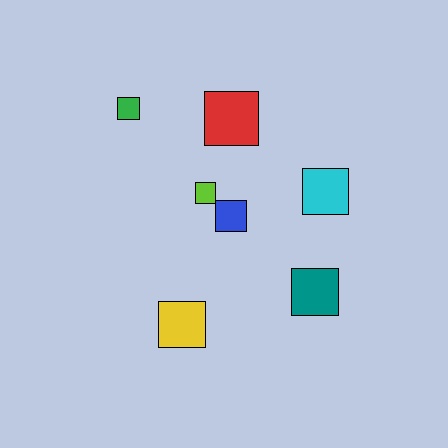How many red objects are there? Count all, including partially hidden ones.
There is 1 red object.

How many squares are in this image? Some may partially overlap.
There are 7 squares.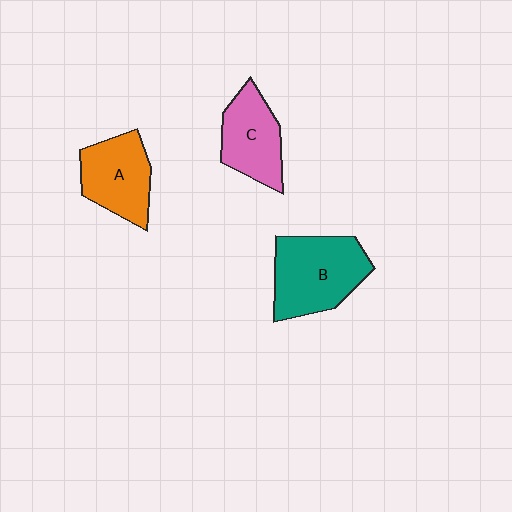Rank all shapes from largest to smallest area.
From largest to smallest: B (teal), A (orange), C (pink).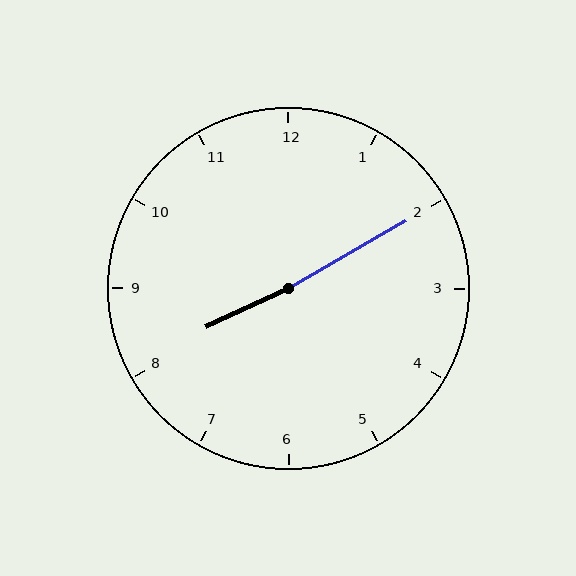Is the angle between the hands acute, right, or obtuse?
It is obtuse.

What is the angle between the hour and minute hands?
Approximately 175 degrees.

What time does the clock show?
8:10.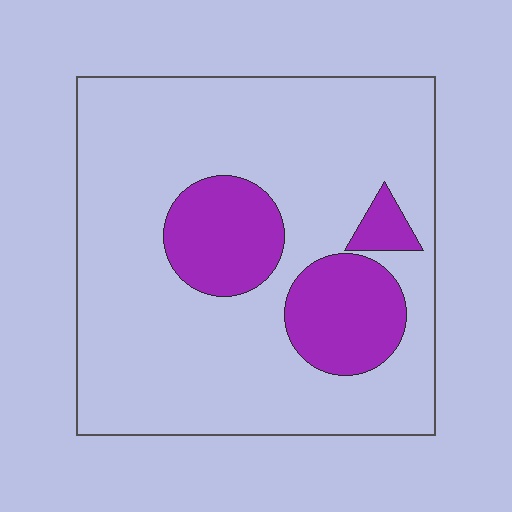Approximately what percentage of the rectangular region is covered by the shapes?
Approximately 20%.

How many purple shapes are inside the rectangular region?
3.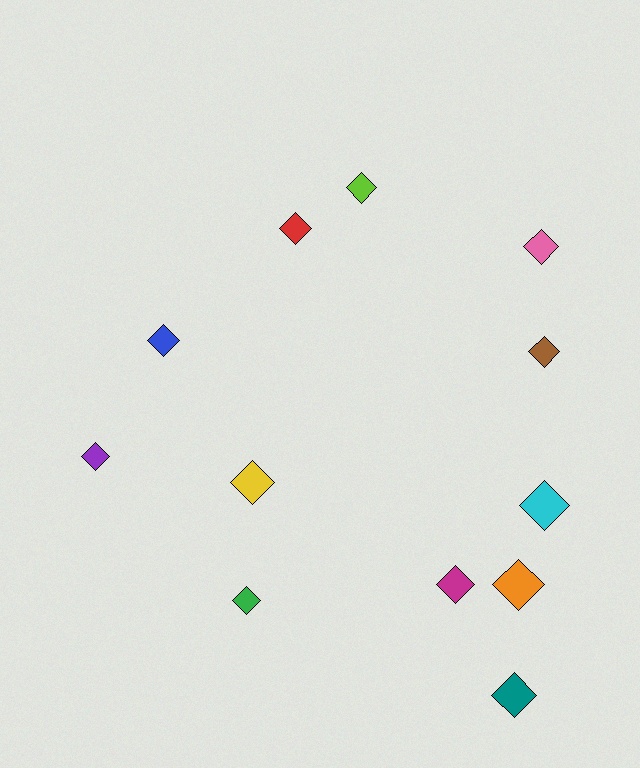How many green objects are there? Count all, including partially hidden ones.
There is 1 green object.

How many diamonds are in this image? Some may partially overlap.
There are 12 diamonds.